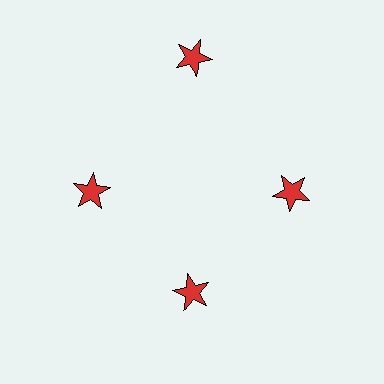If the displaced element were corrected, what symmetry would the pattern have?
It would have 4-fold rotational symmetry — the pattern would map onto itself every 90 degrees.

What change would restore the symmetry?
The symmetry would be restored by moving it inward, back onto the ring so that all 4 stars sit at equal angles and equal distance from the center.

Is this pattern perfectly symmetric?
No. The 4 red stars are arranged in a ring, but one element near the 12 o'clock position is pushed outward from the center, breaking the 4-fold rotational symmetry.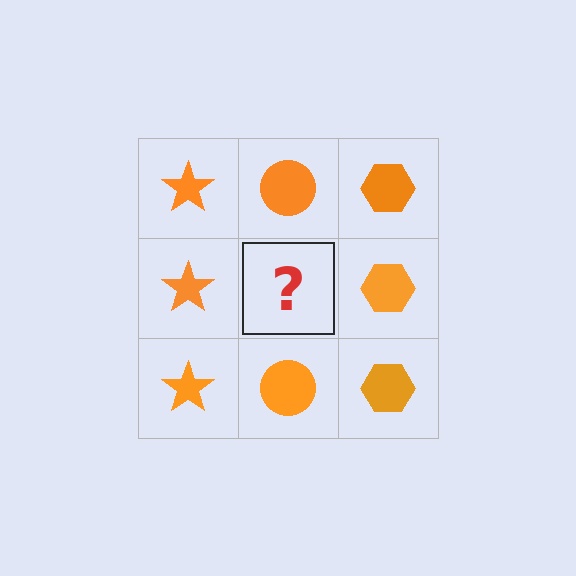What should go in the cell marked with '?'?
The missing cell should contain an orange circle.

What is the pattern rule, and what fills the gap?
The rule is that each column has a consistent shape. The gap should be filled with an orange circle.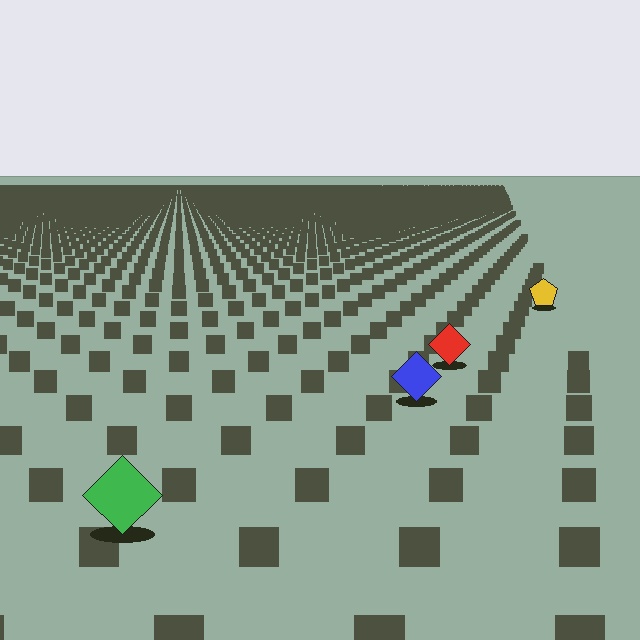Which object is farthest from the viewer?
The yellow pentagon is farthest from the viewer. It appears smaller and the ground texture around it is denser.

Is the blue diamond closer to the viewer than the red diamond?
Yes. The blue diamond is closer — you can tell from the texture gradient: the ground texture is coarser near it.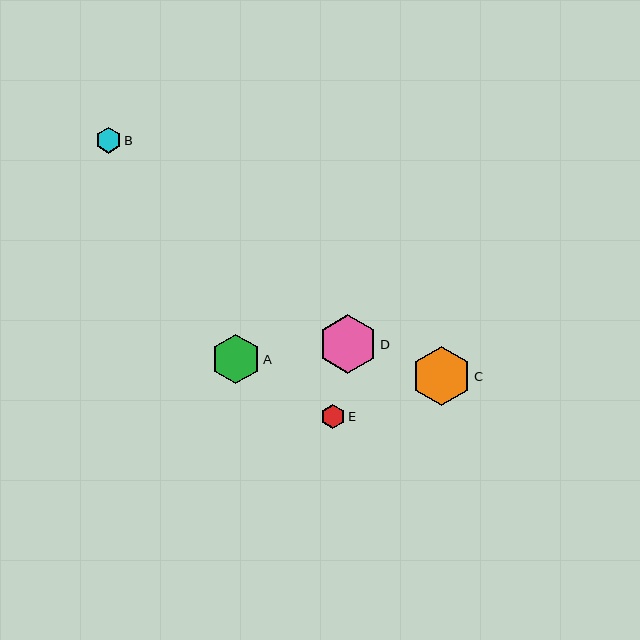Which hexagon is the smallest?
Hexagon E is the smallest with a size of approximately 24 pixels.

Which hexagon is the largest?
Hexagon D is the largest with a size of approximately 59 pixels.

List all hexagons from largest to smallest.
From largest to smallest: D, C, A, B, E.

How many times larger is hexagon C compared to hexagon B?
Hexagon C is approximately 2.3 times the size of hexagon B.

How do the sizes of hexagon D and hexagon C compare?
Hexagon D and hexagon C are approximately the same size.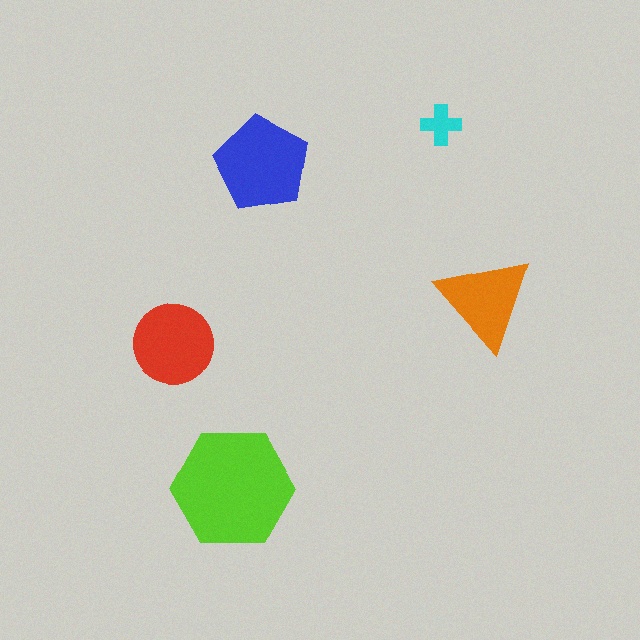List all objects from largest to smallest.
The lime hexagon, the blue pentagon, the red circle, the orange triangle, the cyan cross.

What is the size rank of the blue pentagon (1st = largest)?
2nd.